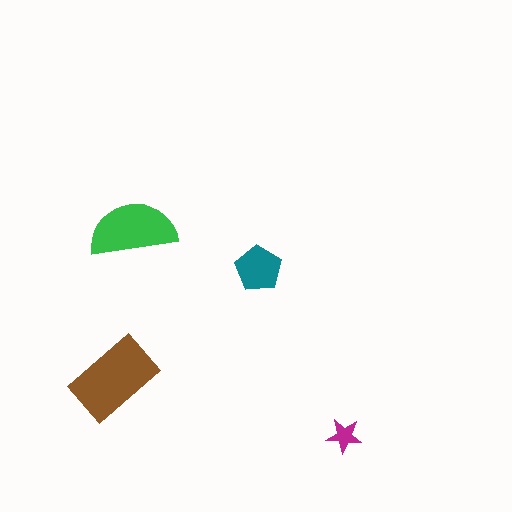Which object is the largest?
The brown rectangle.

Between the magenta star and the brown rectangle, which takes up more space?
The brown rectangle.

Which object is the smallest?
The magenta star.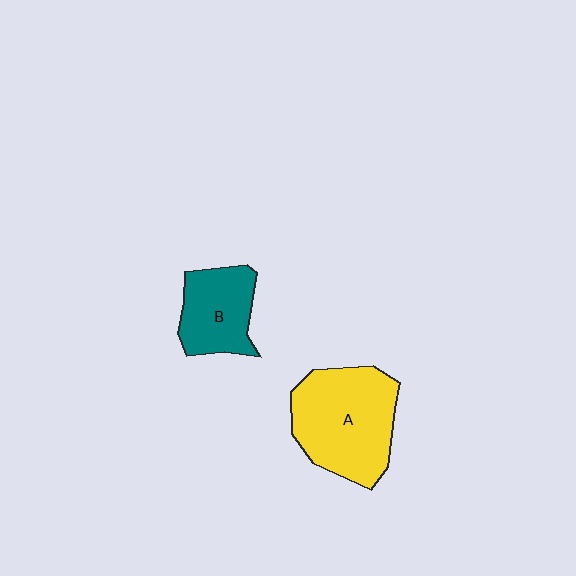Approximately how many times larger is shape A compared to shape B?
Approximately 1.7 times.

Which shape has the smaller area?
Shape B (teal).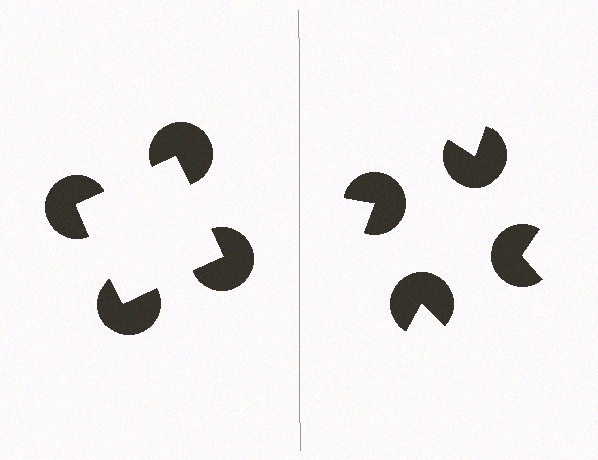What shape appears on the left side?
An illusory square.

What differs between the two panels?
The pac-man discs are positioned identically on both sides; only the wedge orientations differ. On the left they align to a square; on the right they are misaligned.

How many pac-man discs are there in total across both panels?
8 — 4 on each side.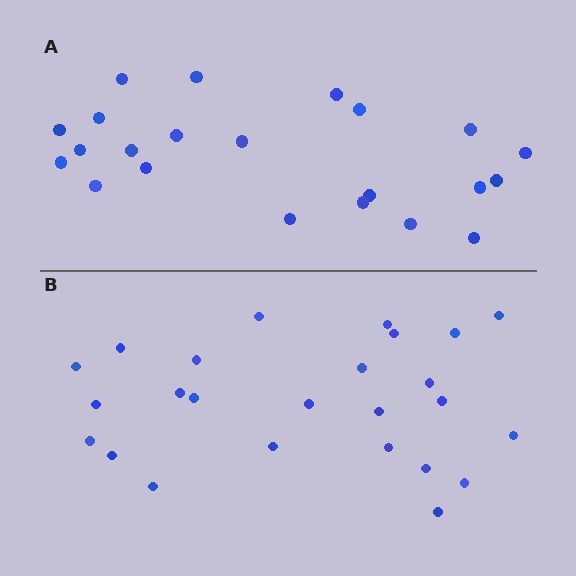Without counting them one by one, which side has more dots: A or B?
Region B (the bottom region) has more dots.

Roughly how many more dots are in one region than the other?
Region B has just a few more — roughly 2 or 3 more dots than region A.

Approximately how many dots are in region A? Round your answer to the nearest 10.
About 20 dots. (The exact count is 22, which rounds to 20.)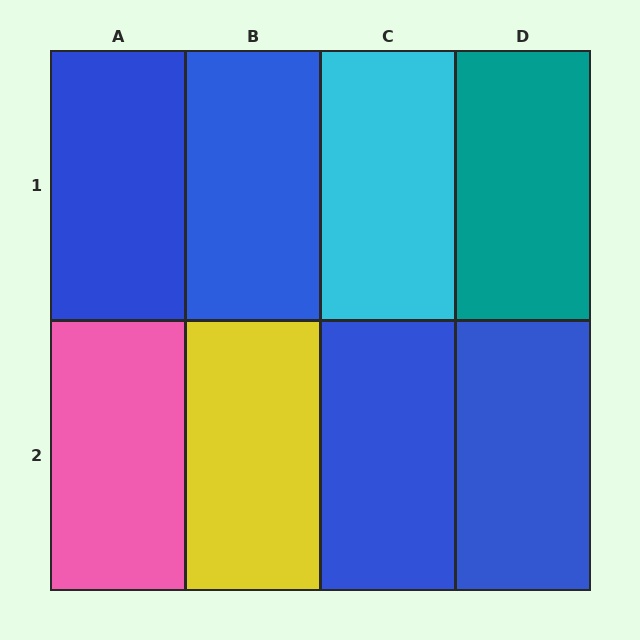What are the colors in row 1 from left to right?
Blue, blue, cyan, teal.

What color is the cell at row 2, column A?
Pink.